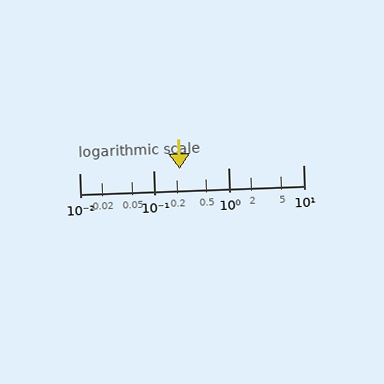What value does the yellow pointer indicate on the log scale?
The pointer indicates approximately 0.22.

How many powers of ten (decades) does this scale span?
The scale spans 3 decades, from 0.01 to 10.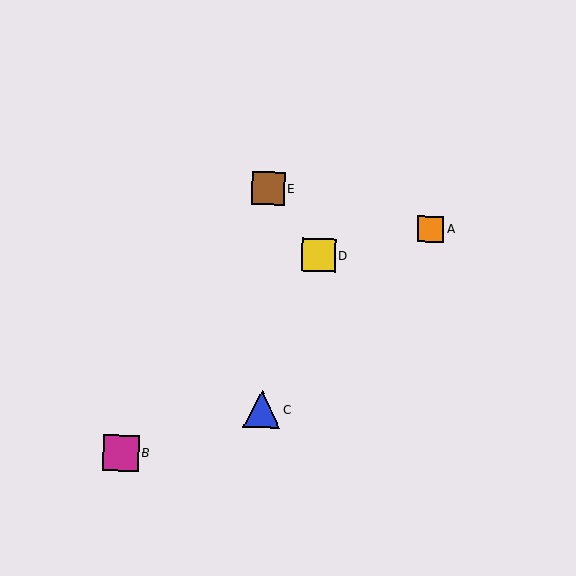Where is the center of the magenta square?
The center of the magenta square is at (121, 453).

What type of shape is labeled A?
Shape A is an orange square.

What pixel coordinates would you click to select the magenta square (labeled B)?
Click at (121, 453) to select the magenta square B.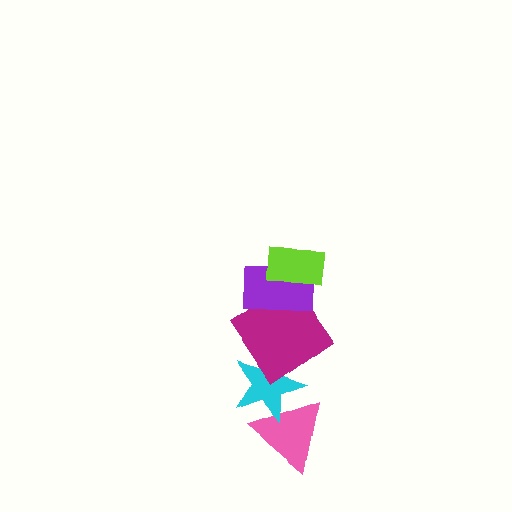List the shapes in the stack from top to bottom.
From top to bottom: the lime rectangle, the purple rectangle, the magenta diamond, the cyan star, the pink triangle.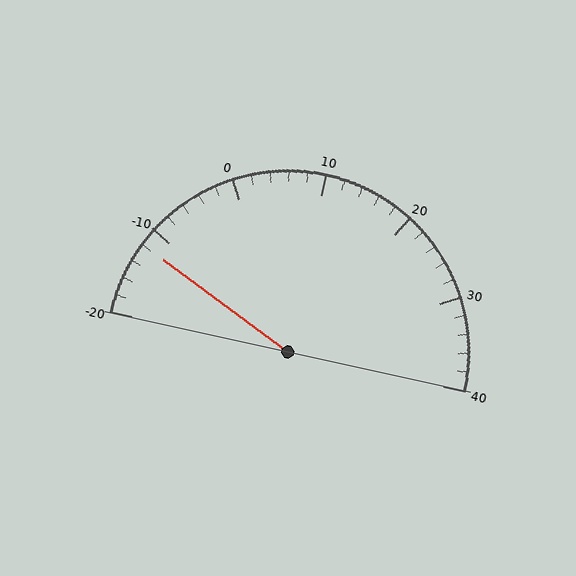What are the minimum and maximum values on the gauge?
The gauge ranges from -20 to 40.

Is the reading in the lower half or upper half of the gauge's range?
The reading is in the lower half of the range (-20 to 40).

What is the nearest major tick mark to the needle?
The nearest major tick mark is -10.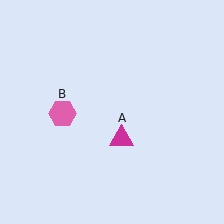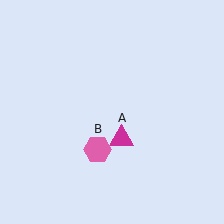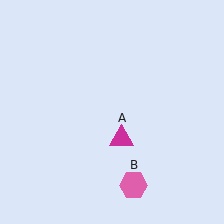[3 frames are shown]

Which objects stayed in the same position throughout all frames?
Magenta triangle (object A) remained stationary.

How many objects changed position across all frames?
1 object changed position: pink hexagon (object B).